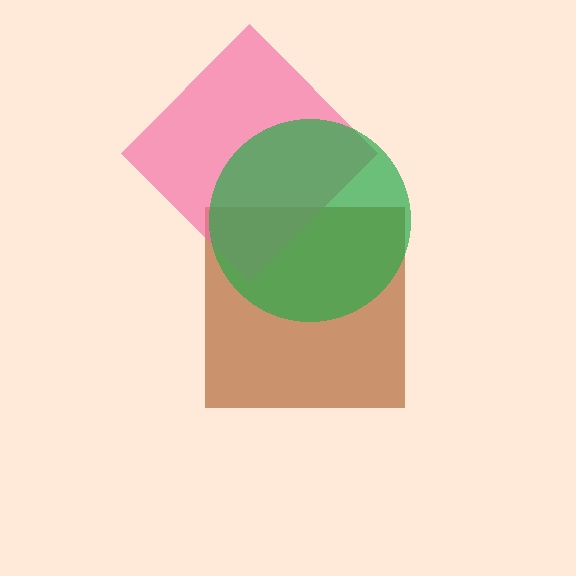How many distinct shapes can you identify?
There are 3 distinct shapes: a brown square, a pink diamond, a green circle.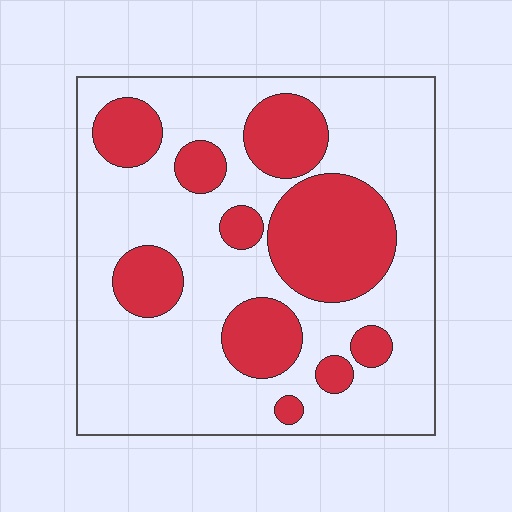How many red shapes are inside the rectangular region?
10.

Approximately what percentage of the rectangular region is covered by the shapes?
Approximately 30%.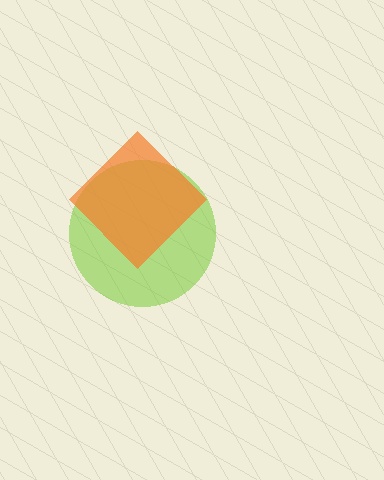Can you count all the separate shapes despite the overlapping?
Yes, there are 2 separate shapes.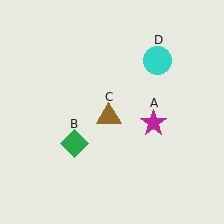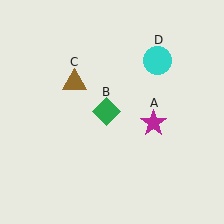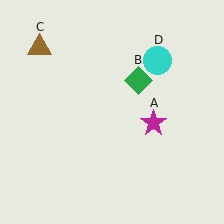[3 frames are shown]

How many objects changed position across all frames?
2 objects changed position: green diamond (object B), brown triangle (object C).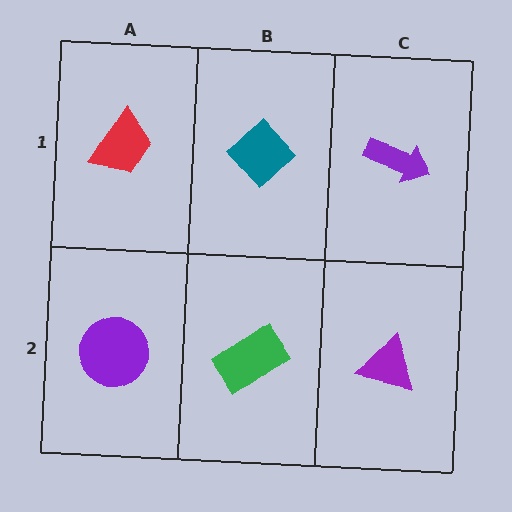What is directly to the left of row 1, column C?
A teal diamond.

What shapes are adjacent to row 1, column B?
A green rectangle (row 2, column B), a red trapezoid (row 1, column A), a purple arrow (row 1, column C).